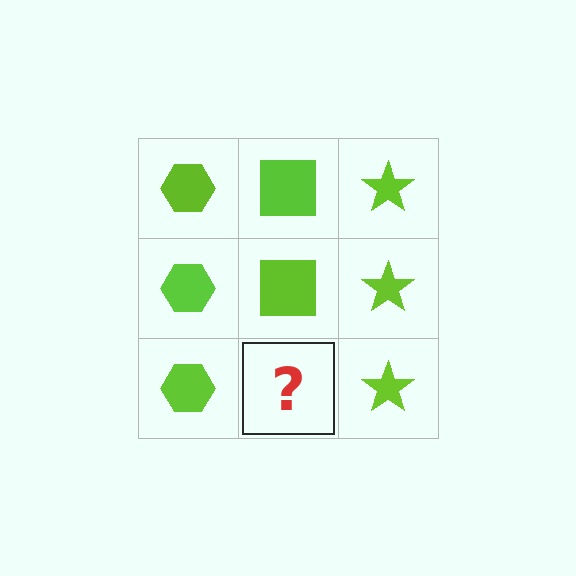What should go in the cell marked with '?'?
The missing cell should contain a lime square.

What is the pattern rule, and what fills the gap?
The rule is that each column has a consistent shape. The gap should be filled with a lime square.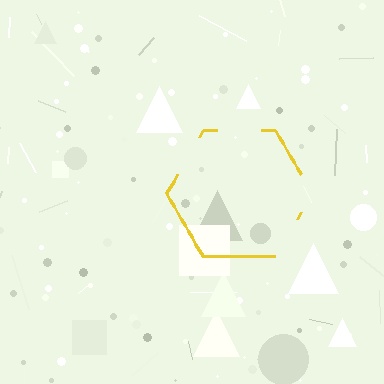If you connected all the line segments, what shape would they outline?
They would outline a hexagon.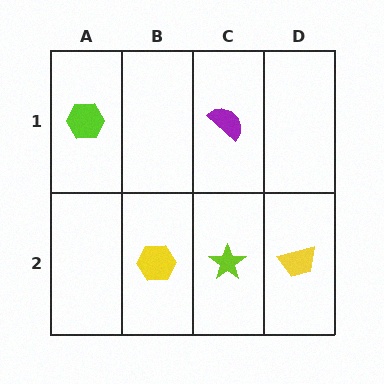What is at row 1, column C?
A purple semicircle.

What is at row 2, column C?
A lime star.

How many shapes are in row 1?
2 shapes.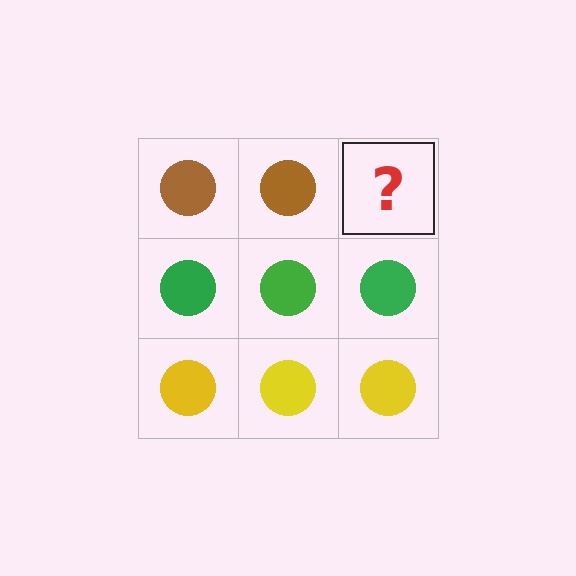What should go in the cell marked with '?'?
The missing cell should contain a brown circle.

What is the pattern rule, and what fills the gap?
The rule is that each row has a consistent color. The gap should be filled with a brown circle.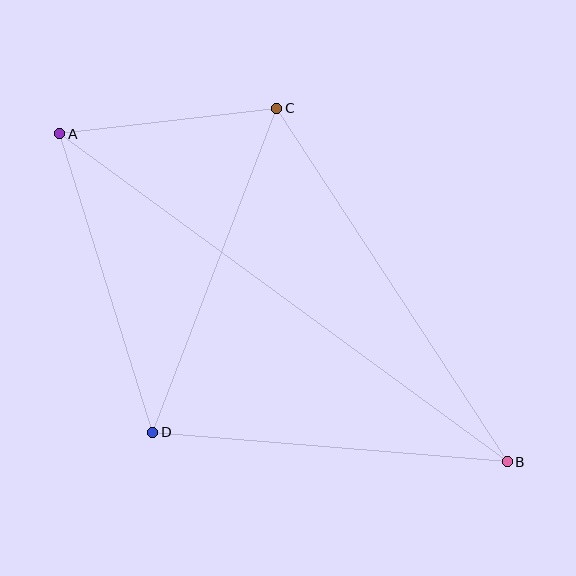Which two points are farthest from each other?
Points A and B are farthest from each other.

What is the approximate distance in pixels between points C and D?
The distance between C and D is approximately 347 pixels.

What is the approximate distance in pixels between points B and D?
The distance between B and D is approximately 356 pixels.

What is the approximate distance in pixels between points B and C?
The distance between B and C is approximately 422 pixels.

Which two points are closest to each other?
Points A and C are closest to each other.